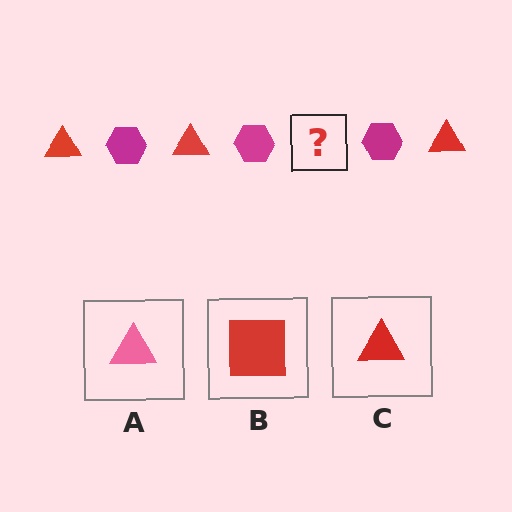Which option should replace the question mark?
Option C.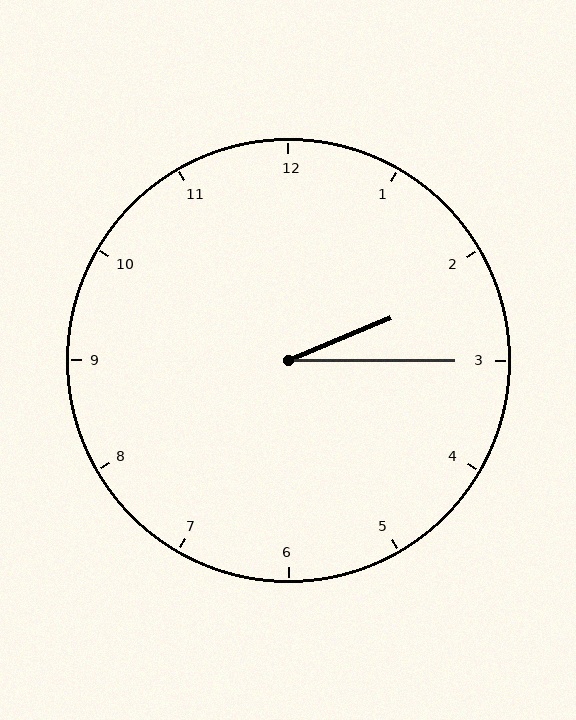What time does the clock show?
2:15.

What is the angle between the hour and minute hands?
Approximately 22 degrees.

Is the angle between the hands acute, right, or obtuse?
It is acute.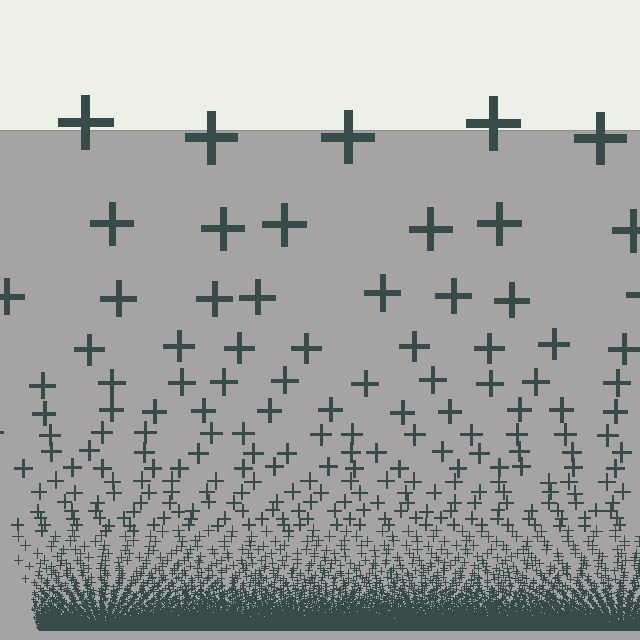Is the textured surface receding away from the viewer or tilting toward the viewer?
The surface appears to tilt toward the viewer. Texture elements get larger and sparser toward the top.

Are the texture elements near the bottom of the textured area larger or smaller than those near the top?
Smaller. The gradient is inverted — elements near the bottom are smaller and denser.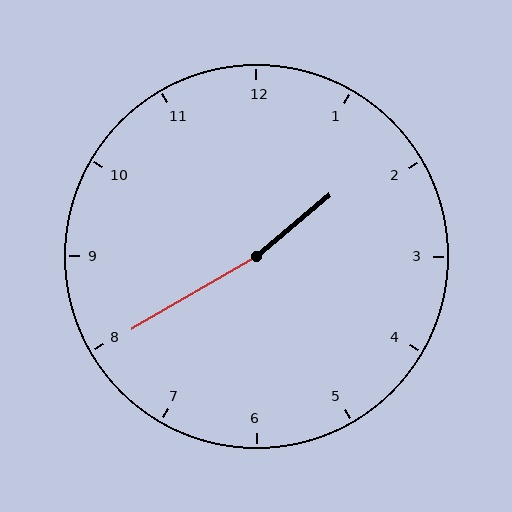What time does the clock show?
1:40.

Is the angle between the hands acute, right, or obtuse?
It is obtuse.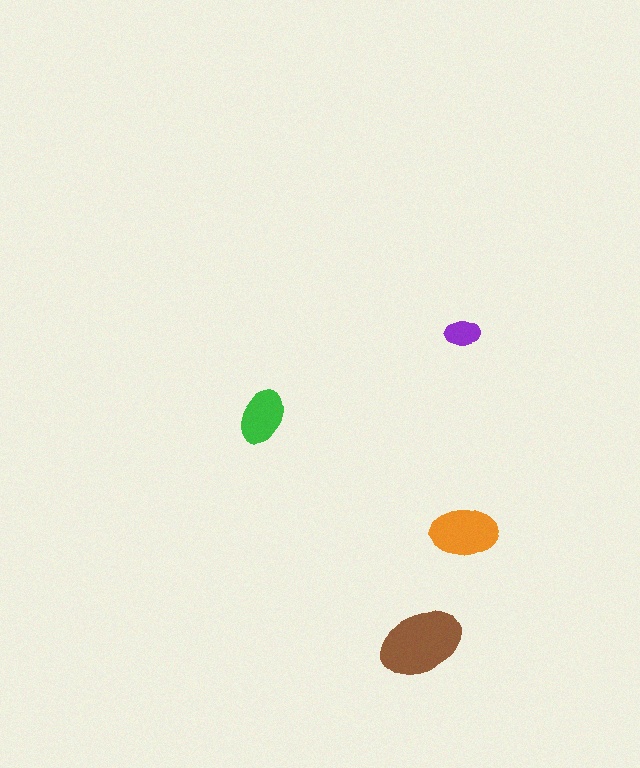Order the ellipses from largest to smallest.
the brown one, the orange one, the green one, the purple one.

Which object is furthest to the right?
The purple ellipse is rightmost.